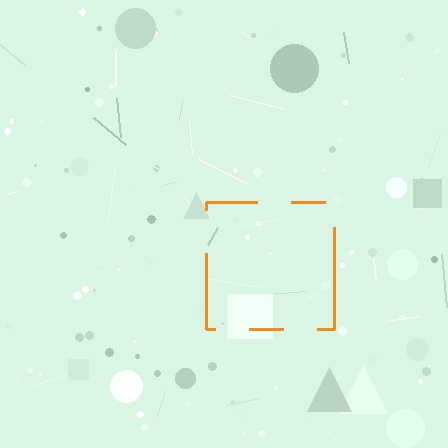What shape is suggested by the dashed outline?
The dashed outline suggests a square.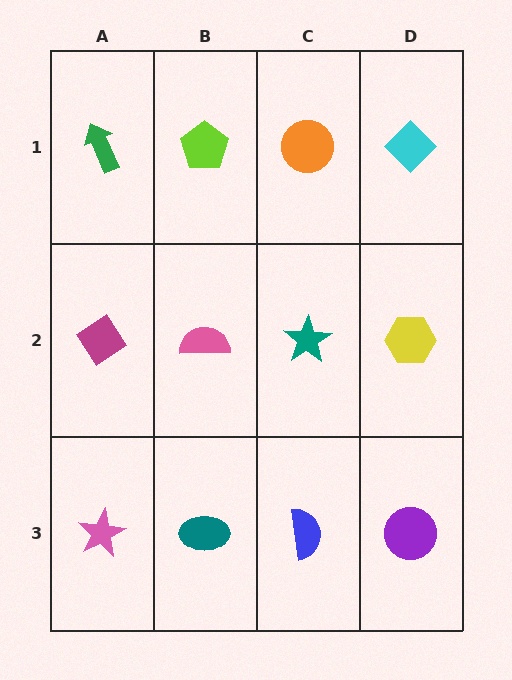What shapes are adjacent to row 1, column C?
A teal star (row 2, column C), a lime pentagon (row 1, column B), a cyan diamond (row 1, column D).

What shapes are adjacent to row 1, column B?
A pink semicircle (row 2, column B), a green arrow (row 1, column A), an orange circle (row 1, column C).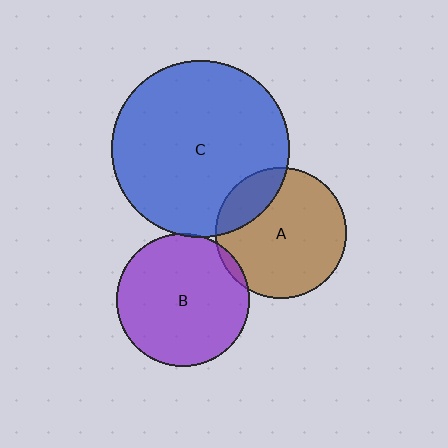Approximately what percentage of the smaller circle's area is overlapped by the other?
Approximately 5%.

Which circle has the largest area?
Circle C (blue).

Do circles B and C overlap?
Yes.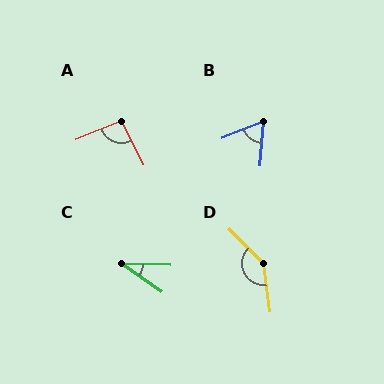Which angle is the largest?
D, at approximately 142 degrees.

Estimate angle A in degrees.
Approximately 94 degrees.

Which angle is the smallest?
C, at approximately 33 degrees.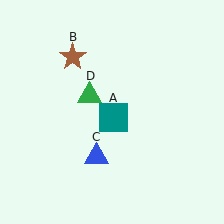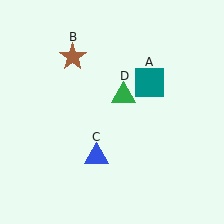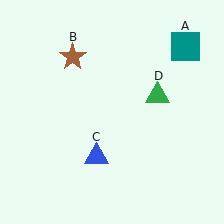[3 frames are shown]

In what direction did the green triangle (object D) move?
The green triangle (object D) moved right.